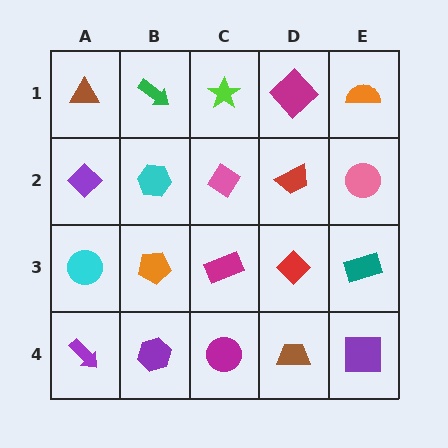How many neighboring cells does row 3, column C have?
4.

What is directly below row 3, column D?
A brown trapezoid.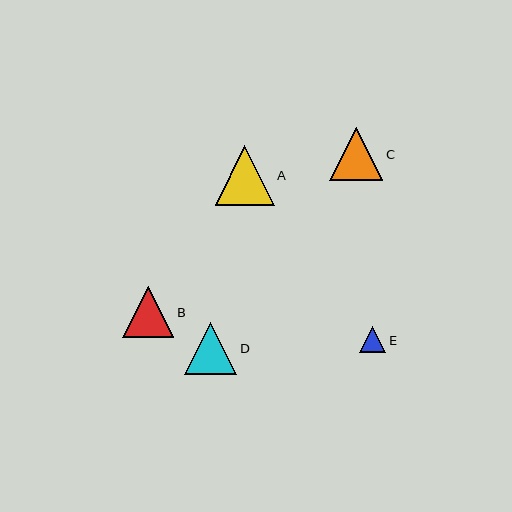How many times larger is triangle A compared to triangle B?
Triangle A is approximately 1.2 times the size of triangle B.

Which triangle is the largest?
Triangle A is the largest with a size of approximately 59 pixels.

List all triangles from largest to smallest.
From largest to smallest: A, C, D, B, E.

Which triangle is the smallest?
Triangle E is the smallest with a size of approximately 26 pixels.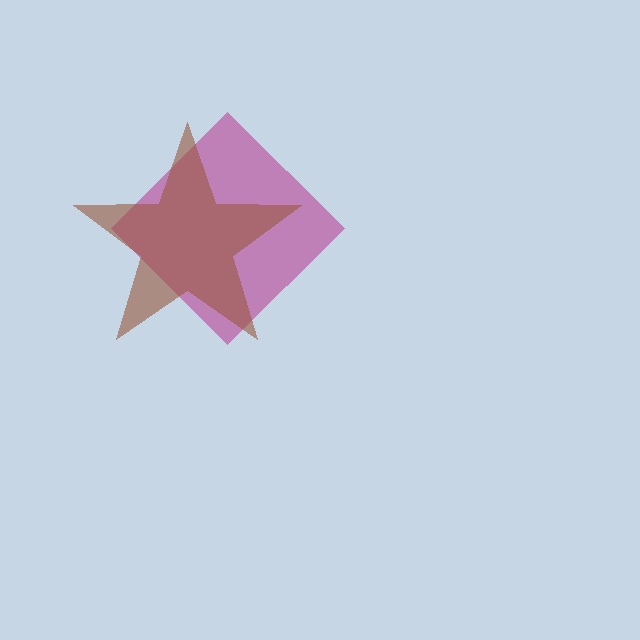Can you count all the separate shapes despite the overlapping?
Yes, there are 2 separate shapes.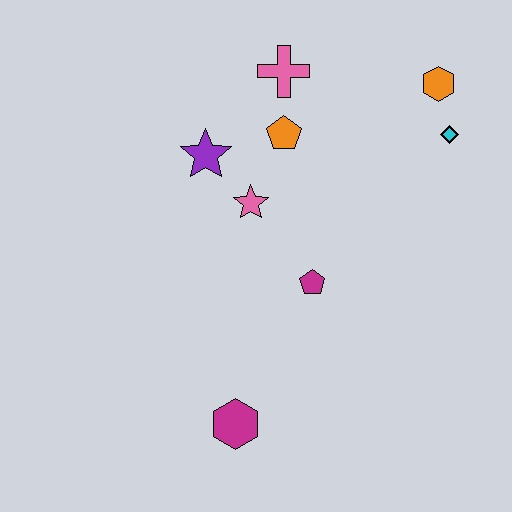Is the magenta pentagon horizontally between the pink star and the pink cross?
No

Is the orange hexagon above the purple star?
Yes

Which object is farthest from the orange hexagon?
The magenta hexagon is farthest from the orange hexagon.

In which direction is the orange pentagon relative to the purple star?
The orange pentagon is to the right of the purple star.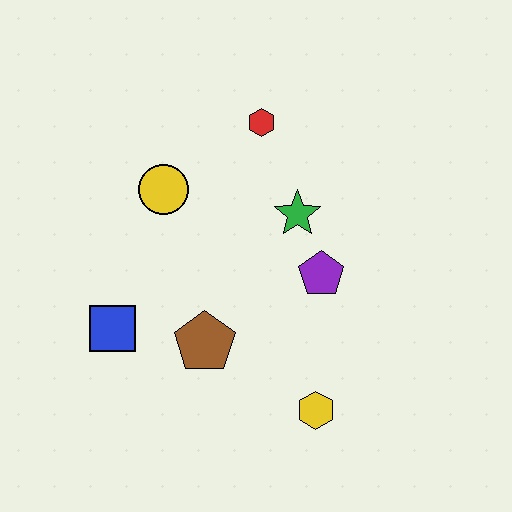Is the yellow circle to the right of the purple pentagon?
No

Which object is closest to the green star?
The purple pentagon is closest to the green star.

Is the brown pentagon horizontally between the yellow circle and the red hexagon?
Yes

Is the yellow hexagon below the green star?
Yes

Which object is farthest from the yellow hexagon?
The red hexagon is farthest from the yellow hexagon.